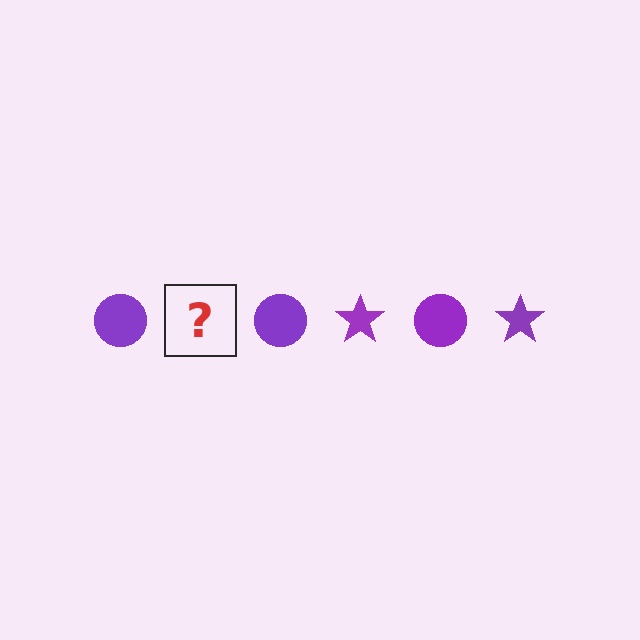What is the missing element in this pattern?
The missing element is a purple star.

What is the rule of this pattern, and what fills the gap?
The rule is that the pattern cycles through circle, star shapes in purple. The gap should be filled with a purple star.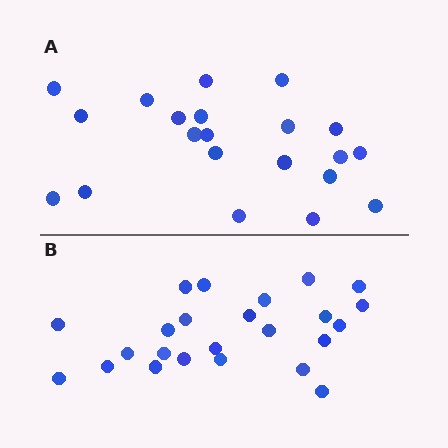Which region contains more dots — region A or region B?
Region B (the bottom region) has more dots.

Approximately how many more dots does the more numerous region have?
Region B has just a few more — roughly 2 or 3 more dots than region A.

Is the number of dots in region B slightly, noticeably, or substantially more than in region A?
Region B has only slightly more — the two regions are fairly close. The ratio is roughly 1.1 to 1.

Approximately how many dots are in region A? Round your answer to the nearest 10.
About 20 dots. (The exact count is 21, which rounds to 20.)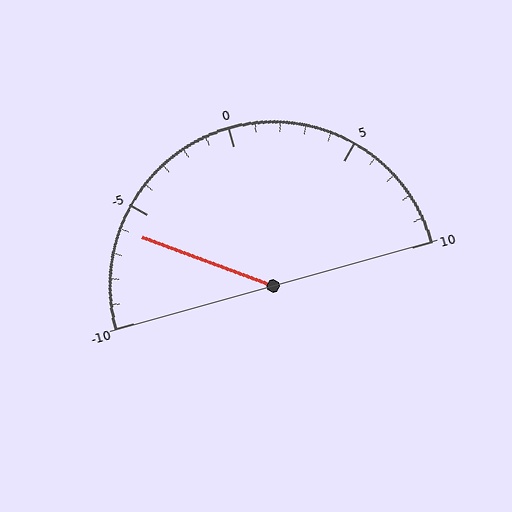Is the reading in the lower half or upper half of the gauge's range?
The reading is in the lower half of the range (-10 to 10).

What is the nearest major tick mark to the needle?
The nearest major tick mark is -5.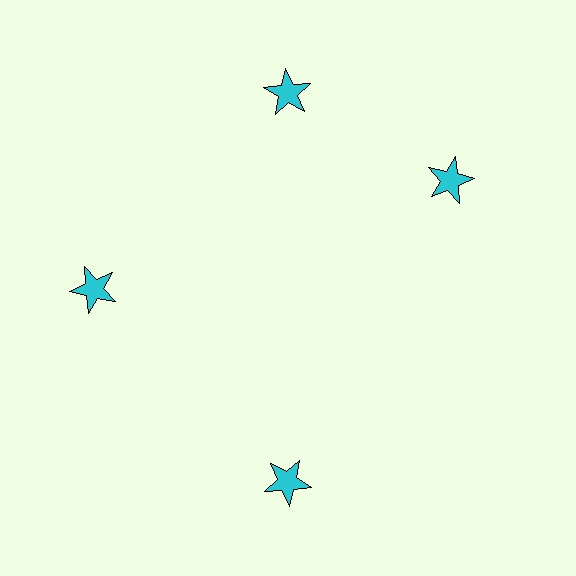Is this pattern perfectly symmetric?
No. The 4 cyan stars are arranged in a ring, but one element near the 3 o'clock position is rotated out of alignment along the ring, breaking the 4-fold rotational symmetry.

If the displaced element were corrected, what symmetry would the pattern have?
It would have 4-fold rotational symmetry — the pattern would map onto itself every 90 degrees.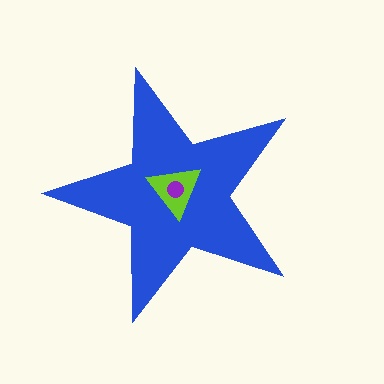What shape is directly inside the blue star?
The lime triangle.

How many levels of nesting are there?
3.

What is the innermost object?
The purple circle.